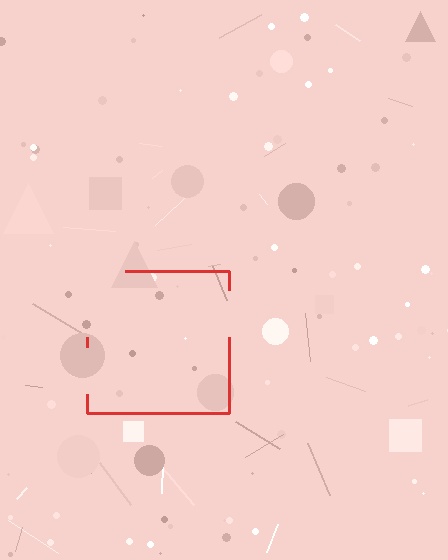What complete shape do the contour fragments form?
The contour fragments form a square.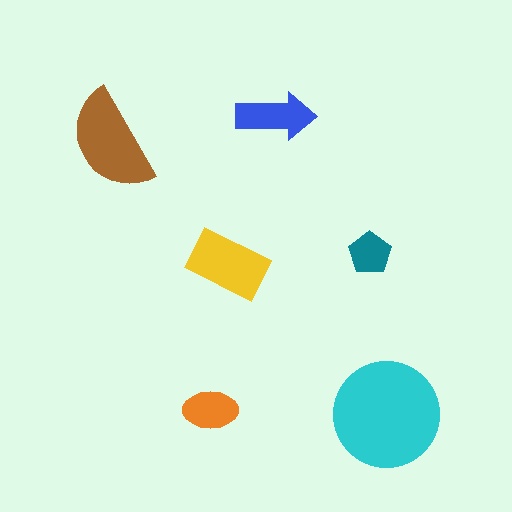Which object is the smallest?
The teal pentagon.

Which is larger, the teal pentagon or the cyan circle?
The cyan circle.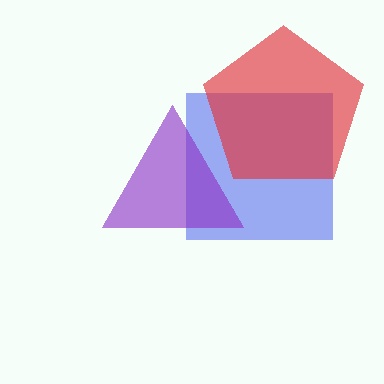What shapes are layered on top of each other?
The layered shapes are: a blue square, a purple triangle, a red pentagon.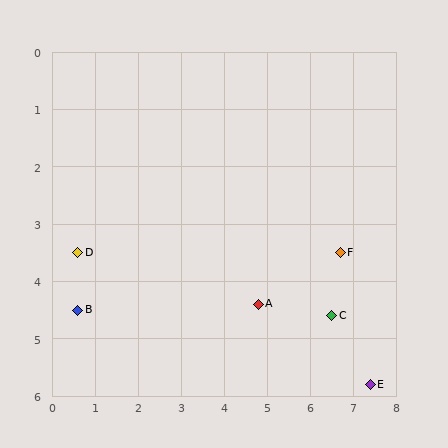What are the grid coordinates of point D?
Point D is at approximately (0.6, 3.5).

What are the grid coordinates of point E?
Point E is at approximately (7.4, 5.8).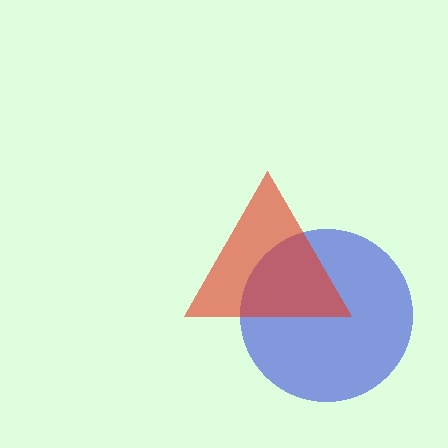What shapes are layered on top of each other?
The layered shapes are: a blue circle, a red triangle.